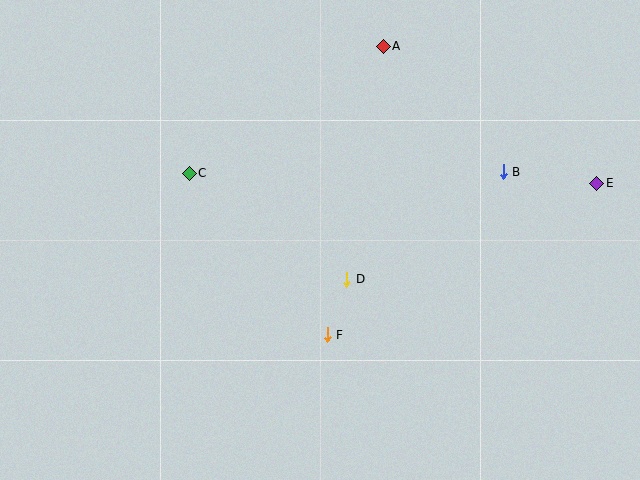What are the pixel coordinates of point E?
Point E is at (597, 183).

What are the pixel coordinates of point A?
Point A is at (383, 46).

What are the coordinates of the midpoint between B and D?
The midpoint between B and D is at (425, 225).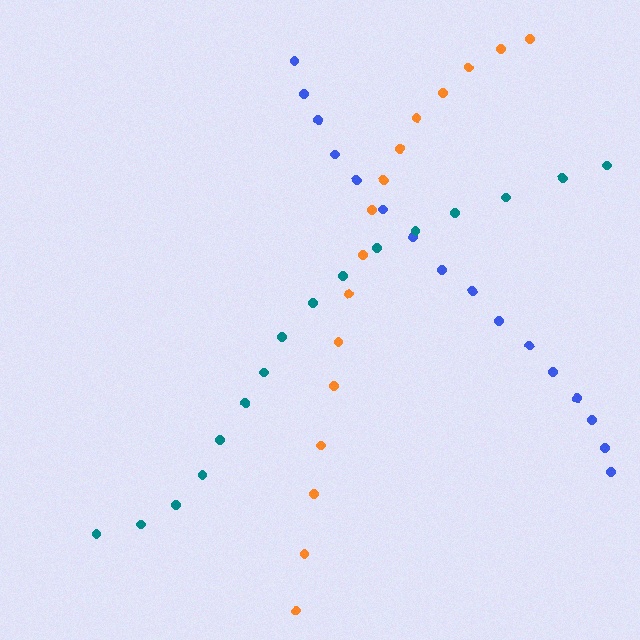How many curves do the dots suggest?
There are 3 distinct paths.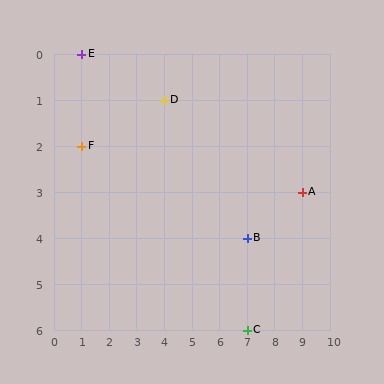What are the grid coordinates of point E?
Point E is at grid coordinates (1, 0).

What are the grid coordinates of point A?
Point A is at grid coordinates (9, 3).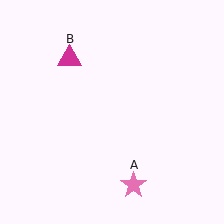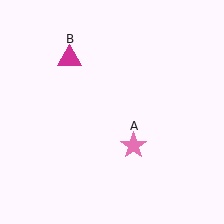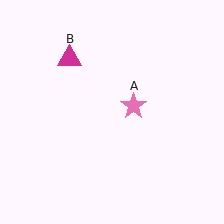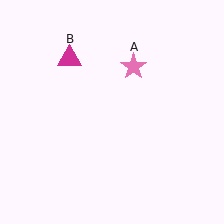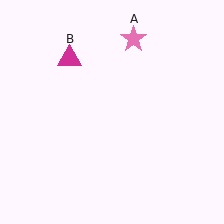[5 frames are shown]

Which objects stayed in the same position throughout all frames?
Magenta triangle (object B) remained stationary.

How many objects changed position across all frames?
1 object changed position: pink star (object A).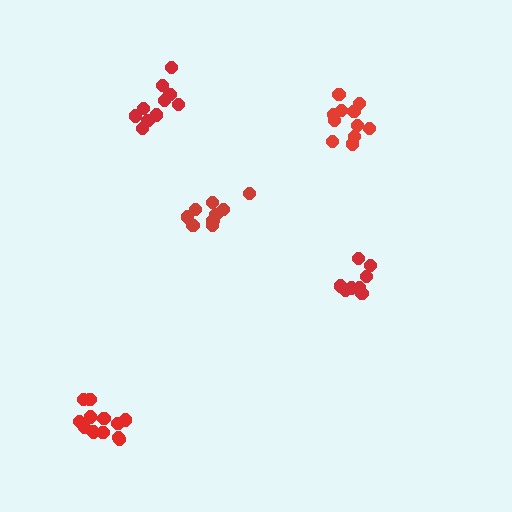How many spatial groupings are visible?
There are 5 spatial groupings.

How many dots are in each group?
Group 1: 12 dots, Group 2: 8 dots, Group 3: 9 dots, Group 4: 12 dots, Group 5: 10 dots (51 total).